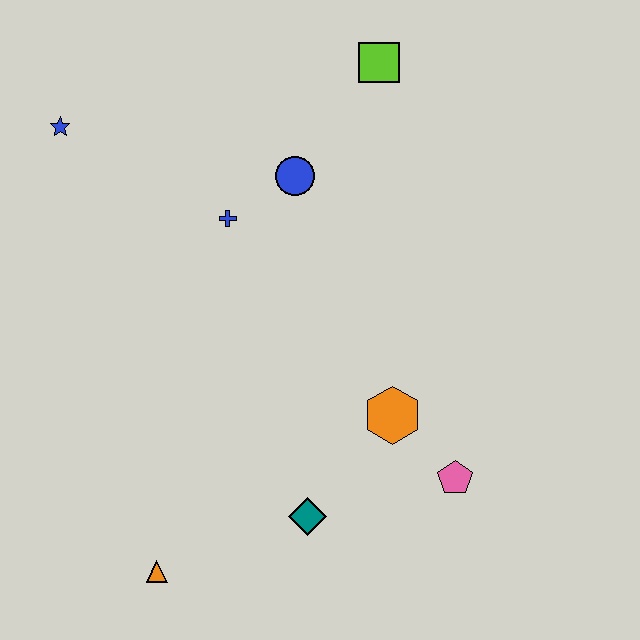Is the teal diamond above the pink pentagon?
No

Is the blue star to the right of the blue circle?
No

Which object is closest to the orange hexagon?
The pink pentagon is closest to the orange hexagon.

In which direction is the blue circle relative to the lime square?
The blue circle is below the lime square.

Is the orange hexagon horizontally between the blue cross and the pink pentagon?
Yes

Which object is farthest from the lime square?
The orange triangle is farthest from the lime square.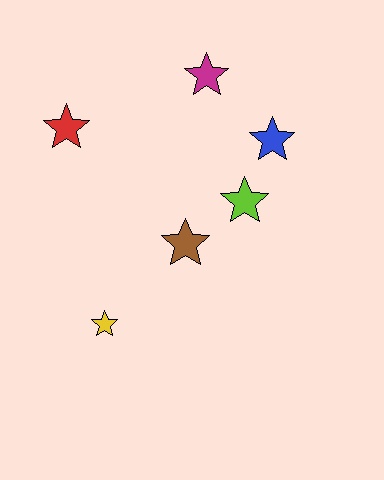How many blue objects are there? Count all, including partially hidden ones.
There is 1 blue object.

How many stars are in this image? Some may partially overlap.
There are 6 stars.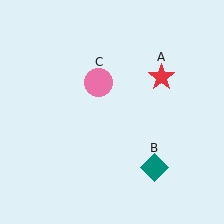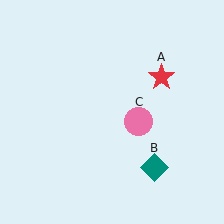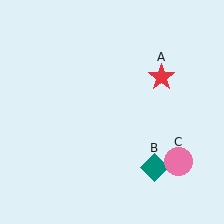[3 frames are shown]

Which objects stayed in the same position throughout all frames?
Red star (object A) and teal diamond (object B) remained stationary.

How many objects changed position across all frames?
1 object changed position: pink circle (object C).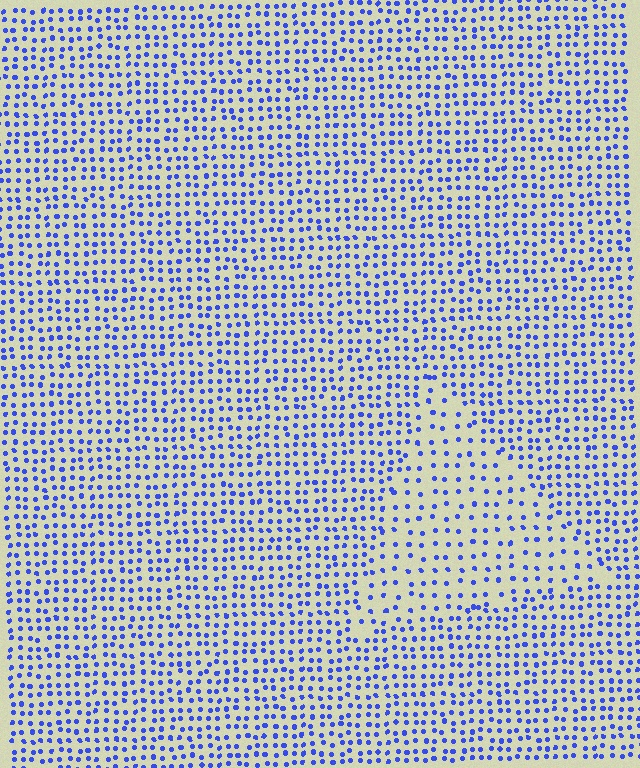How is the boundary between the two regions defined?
The boundary is defined by a change in element density (approximately 1.9x ratio). All elements are the same color, size, and shape.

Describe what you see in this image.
The image contains small blue elements arranged at two different densities. A triangle-shaped region is visible where the elements are less densely packed than the surrounding area.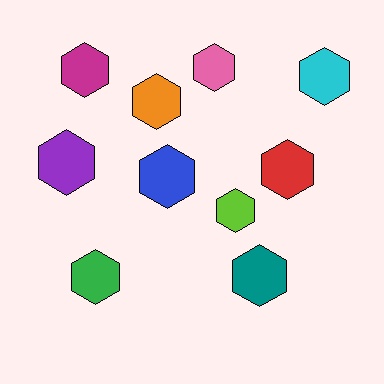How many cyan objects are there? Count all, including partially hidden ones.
There is 1 cyan object.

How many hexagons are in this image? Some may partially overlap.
There are 10 hexagons.